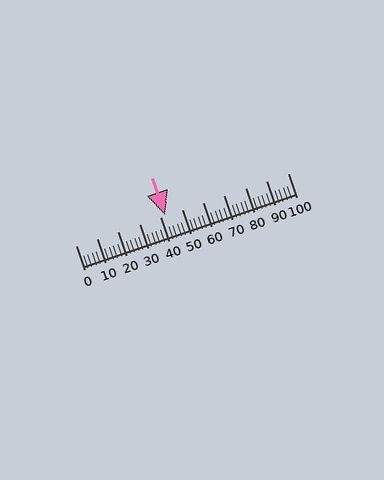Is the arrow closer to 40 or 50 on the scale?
The arrow is closer to 40.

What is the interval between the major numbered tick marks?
The major tick marks are spaced 10 units apart.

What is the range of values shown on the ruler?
The ruler shows values from 0 to 100.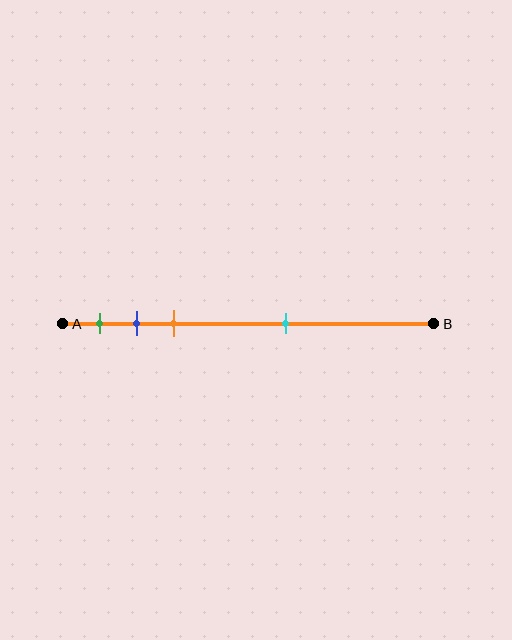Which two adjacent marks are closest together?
The blue and orange marks are the closest adjacent pair.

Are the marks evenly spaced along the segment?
No, the marks are not evenly spaced.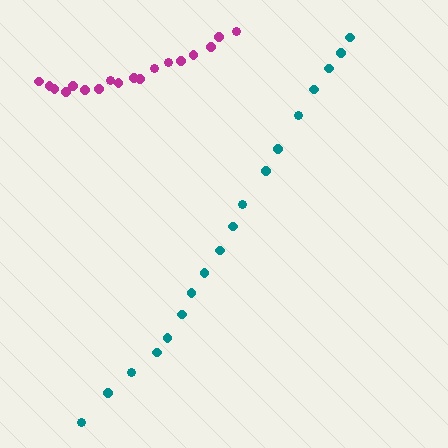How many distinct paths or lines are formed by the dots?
There are 2 distinct paths.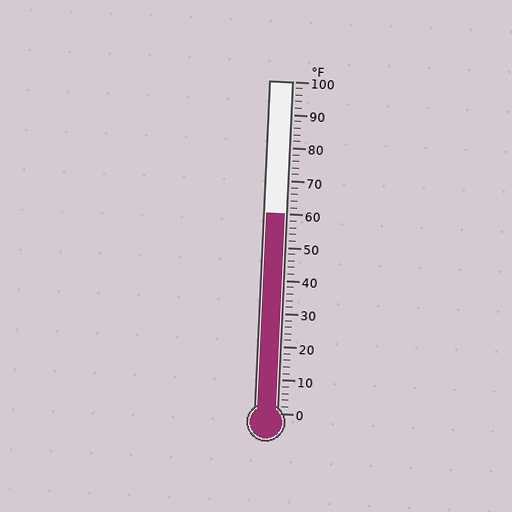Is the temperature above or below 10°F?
The temperature is above 10°F.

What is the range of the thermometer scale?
The thermometer scale ranges from 0°F to 100°F.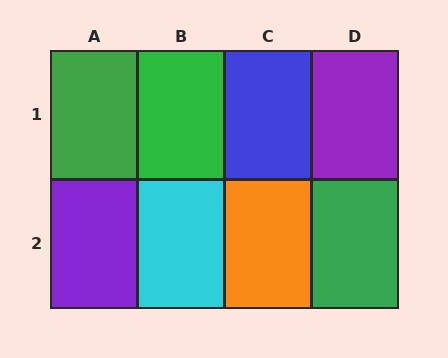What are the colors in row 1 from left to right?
Green, green, blue, purple.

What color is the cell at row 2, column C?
Orange.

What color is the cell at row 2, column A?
Purple.